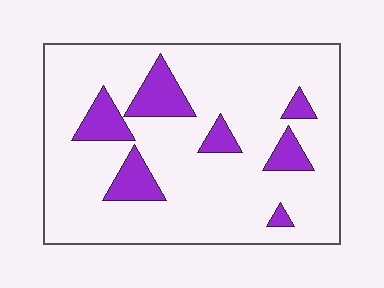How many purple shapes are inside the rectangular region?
7.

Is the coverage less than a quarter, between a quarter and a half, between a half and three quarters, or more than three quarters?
Less than a quarter.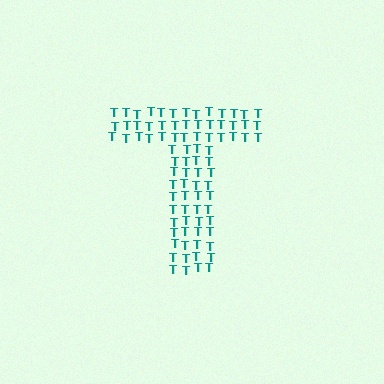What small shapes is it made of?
It is made of small letter T's.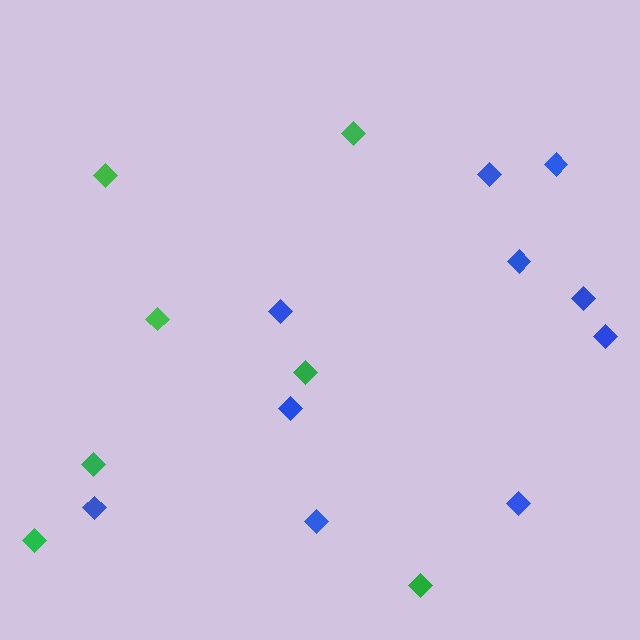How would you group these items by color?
There are 2 groups: one group of blue diamonds (10) and one group of green diamonds (7).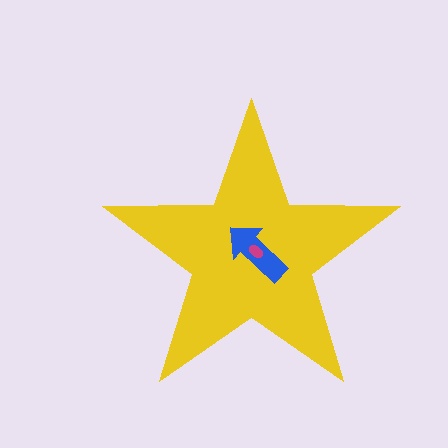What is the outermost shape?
The yellow star.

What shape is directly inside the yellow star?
The blue arrow.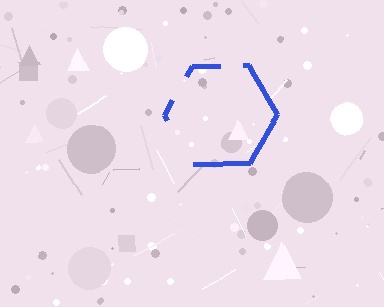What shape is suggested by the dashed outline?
The dashed outline suggests a hexagon.